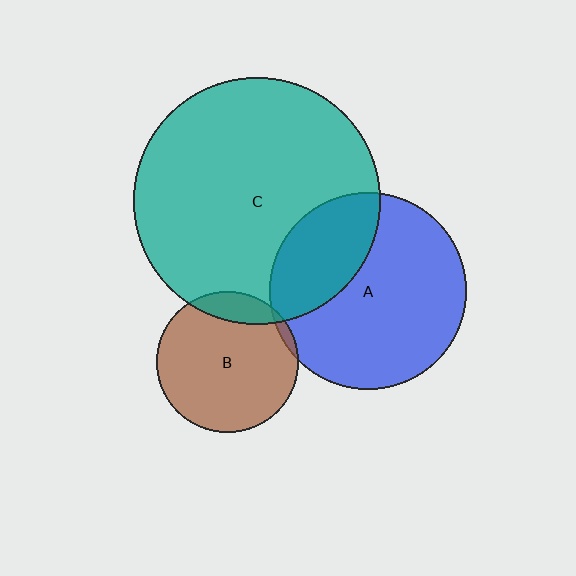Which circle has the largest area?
Circle C (teal).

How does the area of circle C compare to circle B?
Approximately 3.0 times.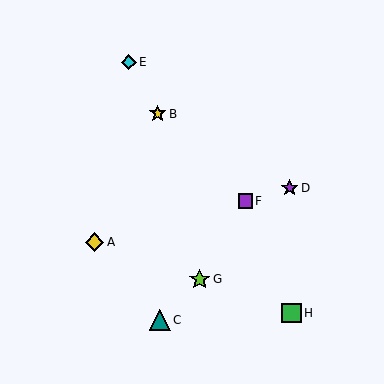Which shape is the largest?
The teal triangle (labeled C) is the largest.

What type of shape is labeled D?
Shape D is a purple star.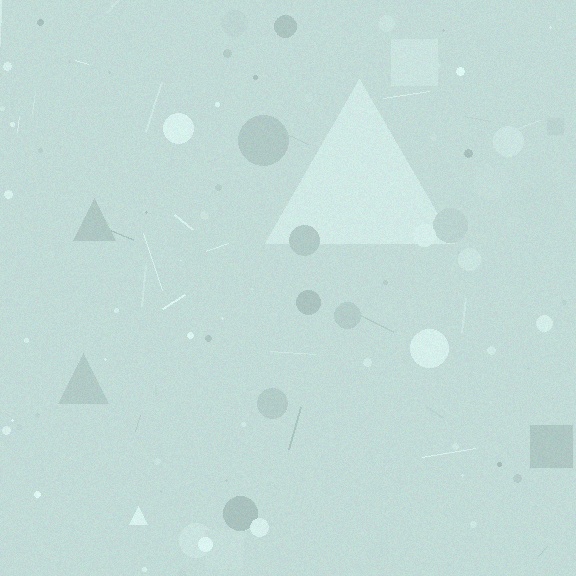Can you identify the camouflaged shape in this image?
The camouflaged shape is a triangle.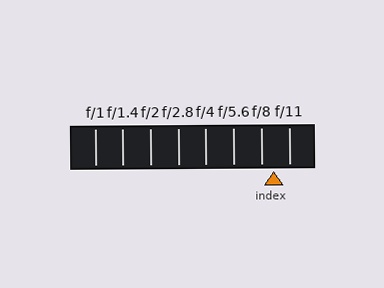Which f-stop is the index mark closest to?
The index mark is closest to f/8.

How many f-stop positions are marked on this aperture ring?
There are 8 f-stop positions marked.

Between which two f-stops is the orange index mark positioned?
The index mark is between f/8 and f/11.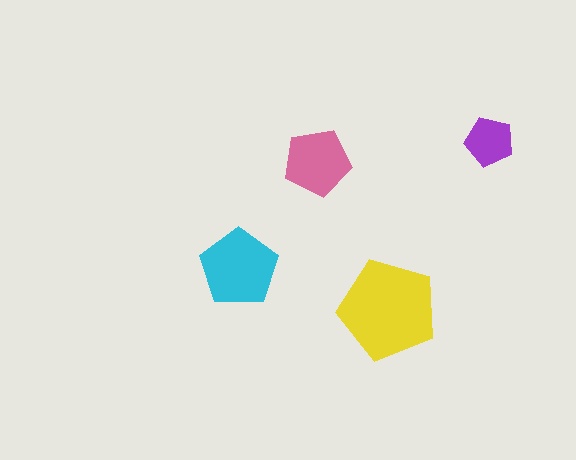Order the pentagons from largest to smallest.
the yellow one, the cyan one, the pink one, the purple one.